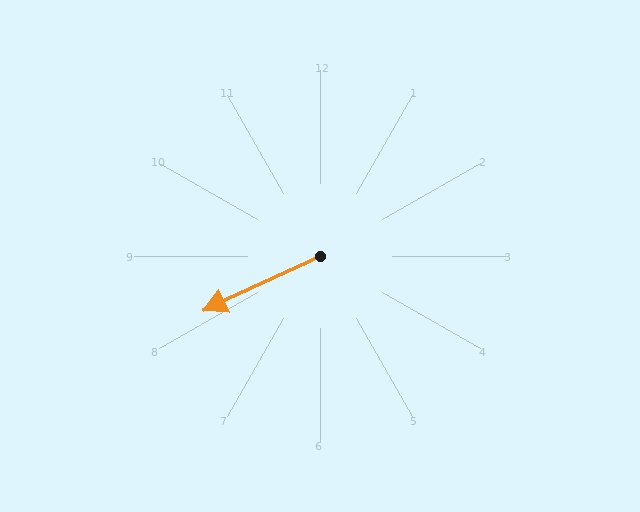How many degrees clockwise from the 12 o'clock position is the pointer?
Approximately 245 degrees.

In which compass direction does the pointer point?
Southwest.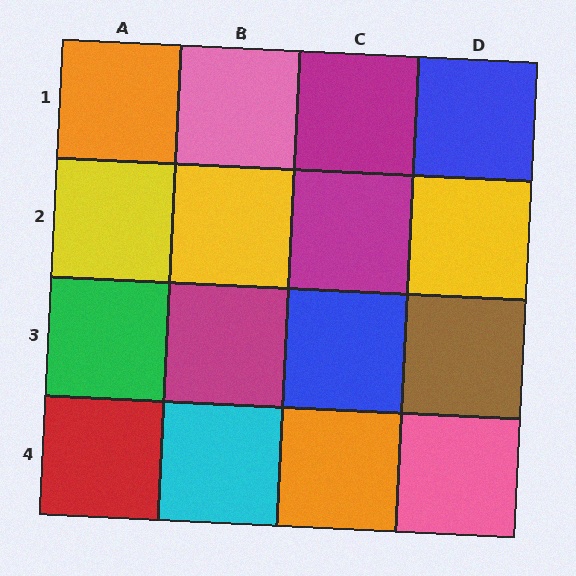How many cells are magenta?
3 cells are magenta.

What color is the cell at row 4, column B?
Cyan.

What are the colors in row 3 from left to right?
Green, magenta, blue, brown.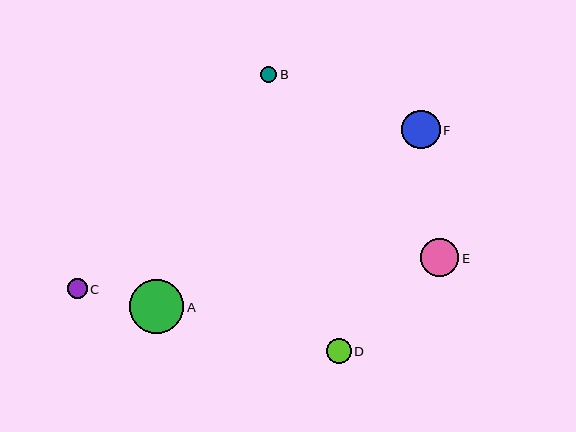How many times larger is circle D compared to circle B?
Circle D is approximately 1.6 times the size of circle B.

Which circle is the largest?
Circle A is the largest with a size of approximately 55 pixels.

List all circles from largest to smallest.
From largest to smallest: A, F, E, D, C, B.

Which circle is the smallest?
Circle B is the smallest with a size of approximately 16 pixels.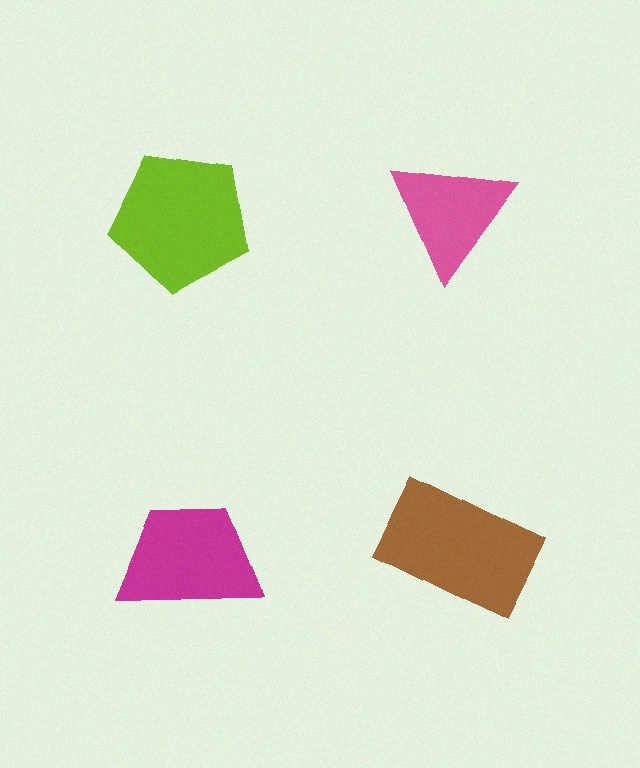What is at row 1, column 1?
A lime pentagon.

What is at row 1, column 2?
A pink triangle.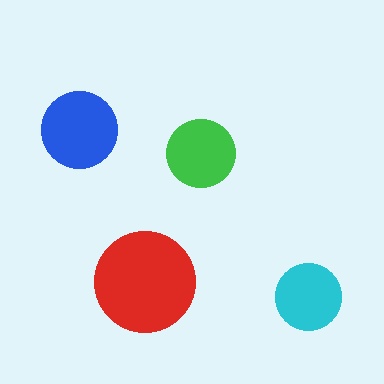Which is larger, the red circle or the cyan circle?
The red one.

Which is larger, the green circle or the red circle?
The red one.